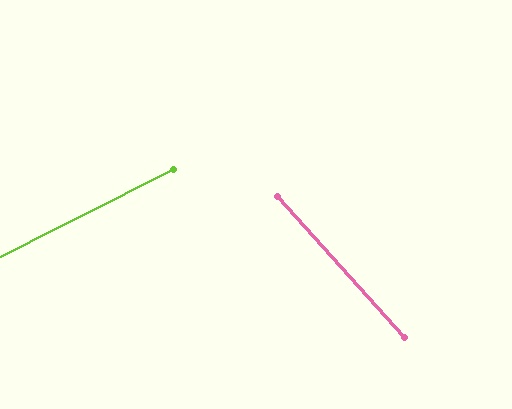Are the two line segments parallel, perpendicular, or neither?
Neither parallel nor perpendicular — they differ by about 74°.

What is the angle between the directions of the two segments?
Approximately 74 degrees.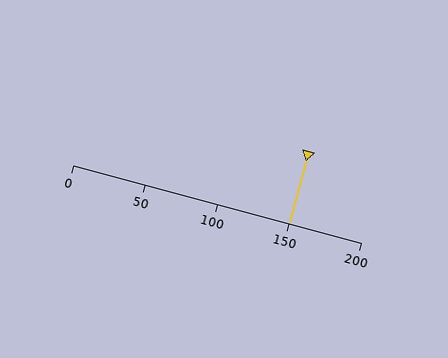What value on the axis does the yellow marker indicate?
The marker indicates approximately 150.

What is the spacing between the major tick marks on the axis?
The major ticks are spaced 50 apart.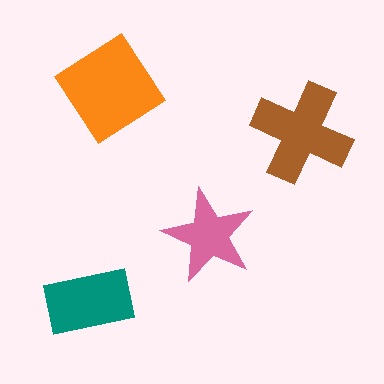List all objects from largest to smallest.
The orange diamond, the brown cross, the teal rectangle, the pink star.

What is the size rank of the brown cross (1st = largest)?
2nd.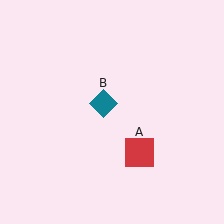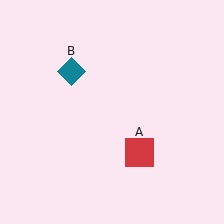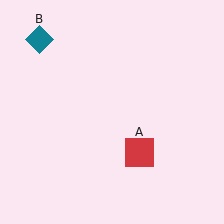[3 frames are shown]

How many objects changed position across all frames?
1 object changed position: teal diamond (object B).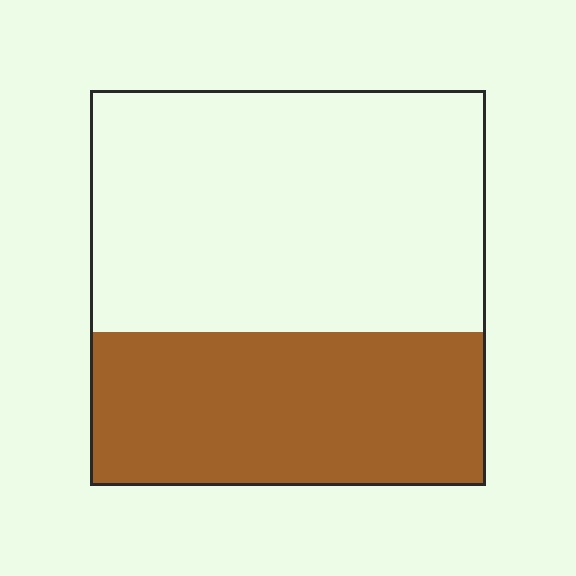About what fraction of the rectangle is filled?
About two fifths (2/5).